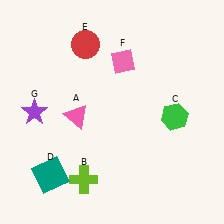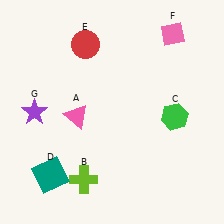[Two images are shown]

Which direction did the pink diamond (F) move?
The pink diamond (F) moved right.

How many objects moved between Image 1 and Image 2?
1 object moved between the two images.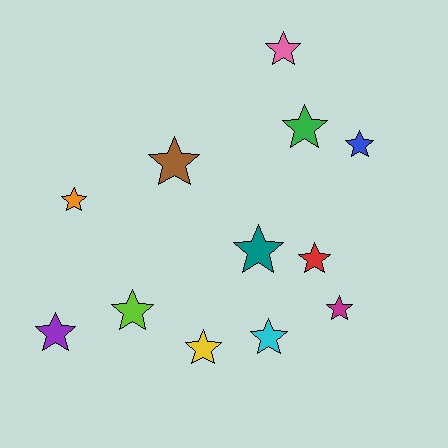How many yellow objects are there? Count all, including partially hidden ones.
There is 1 yellow object.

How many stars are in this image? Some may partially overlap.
There are 12 stars.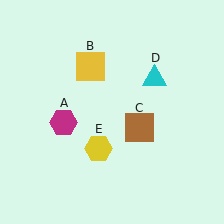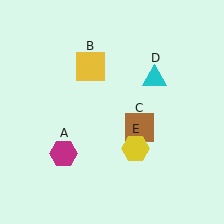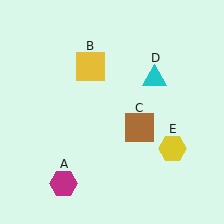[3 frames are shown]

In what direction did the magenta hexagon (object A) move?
The magenta hexagon (object A) moved down.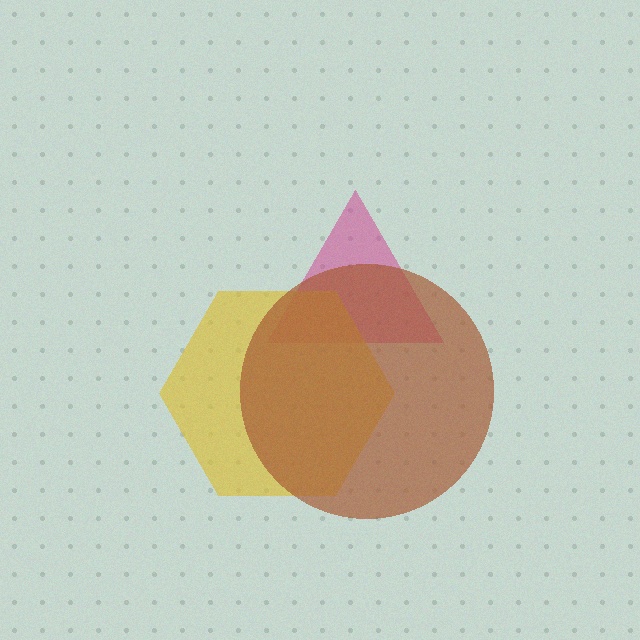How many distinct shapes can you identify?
There are 3 distinct shapes: a magenta triangle, a yellow hexagon, a brown circle.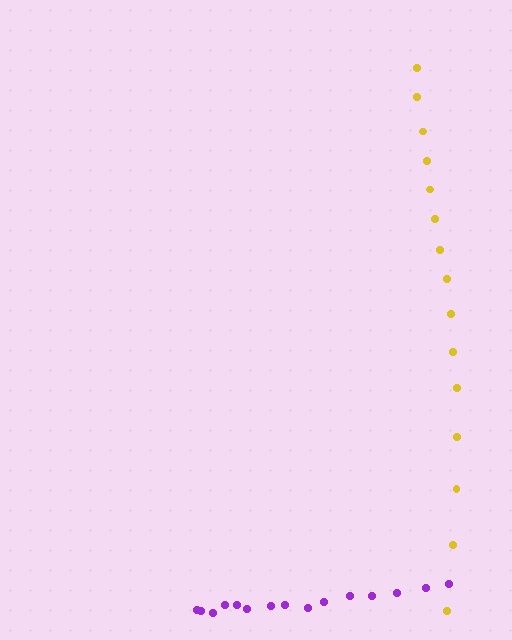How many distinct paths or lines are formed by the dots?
There are 2 distinct paths.